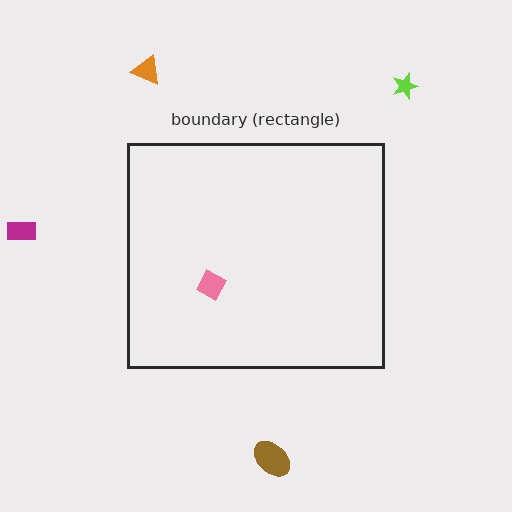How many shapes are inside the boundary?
1 inside, 4 outside.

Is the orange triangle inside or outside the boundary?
Outside.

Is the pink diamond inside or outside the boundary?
Inside.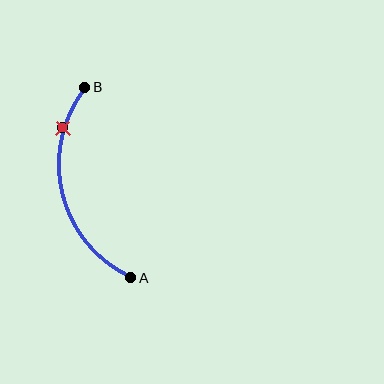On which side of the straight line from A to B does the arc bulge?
The arc bulges to the left of the straight line connecting A and B.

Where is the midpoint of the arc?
The arc midpoint is the point on the curve farthest from the straight line joining A and B. It sits to the left of that line.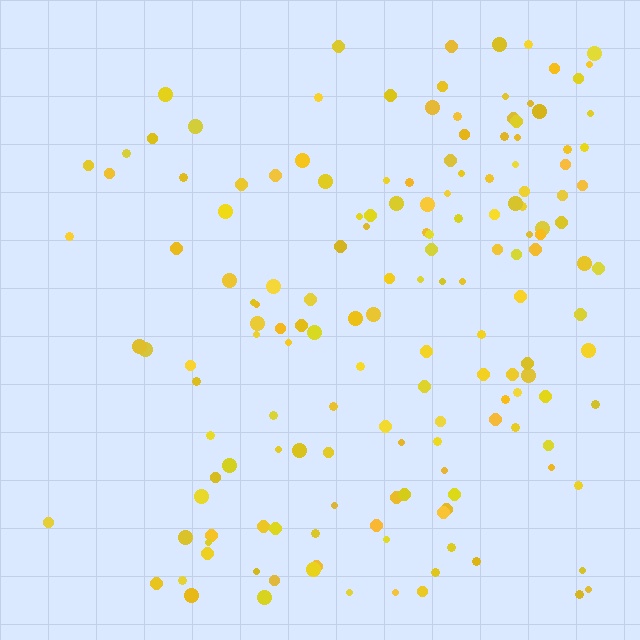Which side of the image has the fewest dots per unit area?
The left.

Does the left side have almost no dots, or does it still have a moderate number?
Still a moderate number, just noticeably fewer than the right.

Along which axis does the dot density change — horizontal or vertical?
Horizontal.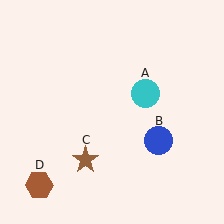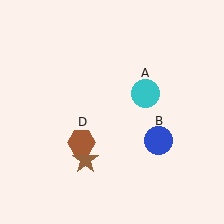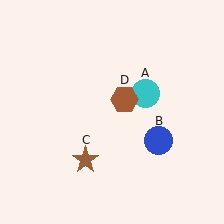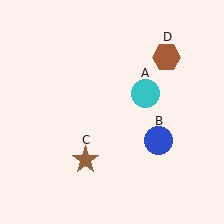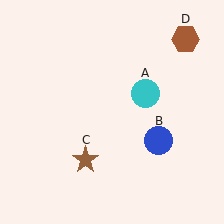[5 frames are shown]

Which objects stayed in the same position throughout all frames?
Cyan circle (object A) and blue circle (object B) and brown star (object C) remained stationary.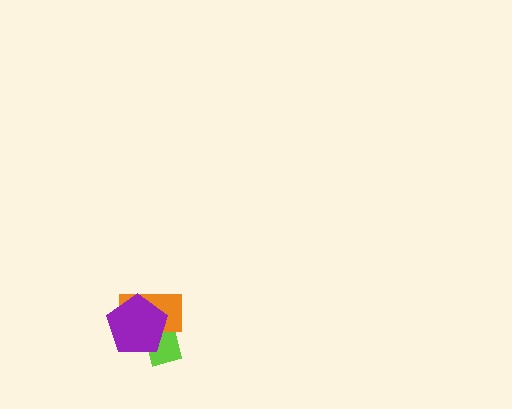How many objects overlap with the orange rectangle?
2 objects overlap with the orange rectangle.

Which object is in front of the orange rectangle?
The purple pentagon is in front of the orange rectangle.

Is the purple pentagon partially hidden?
No, no other shape covers it.